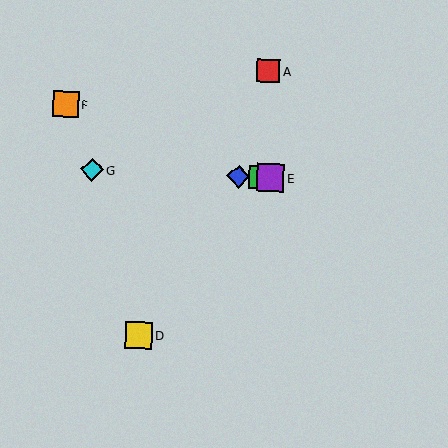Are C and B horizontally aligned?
Yes, both are at y≈177.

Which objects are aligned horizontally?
Objects B, C, E, G are aligned horizontally.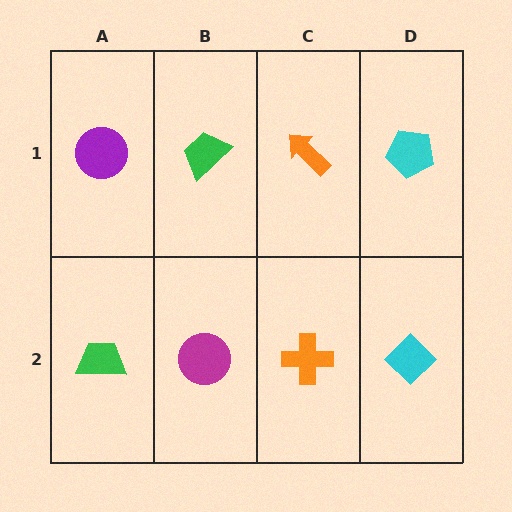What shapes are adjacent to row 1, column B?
A magenta circle (row 2, column B), a purple circle (row 1, column A), an orange arrow (row 1, column C).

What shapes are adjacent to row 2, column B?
A green trapezoid (row 1, column B), a green trapezoid (row 2, column A), an orange cross (row 2, column C).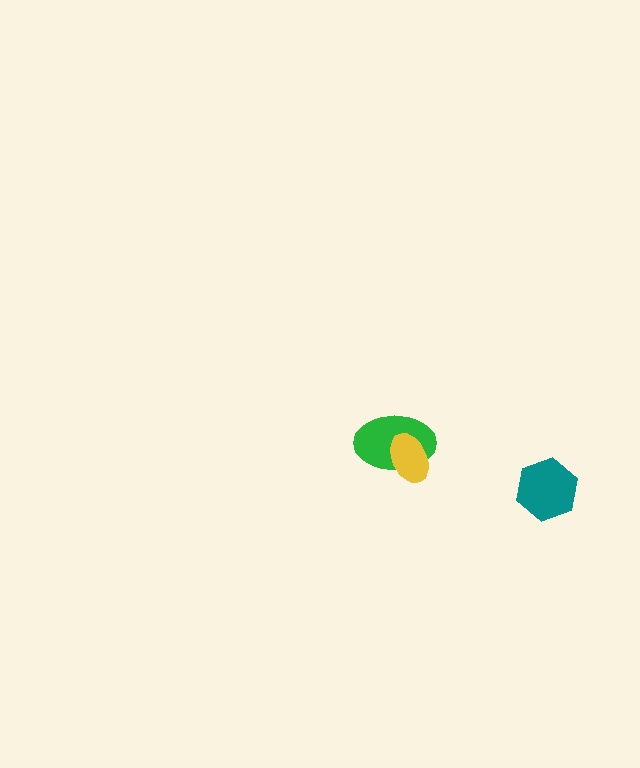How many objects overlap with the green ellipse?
1 object overlaps with the green ellipse.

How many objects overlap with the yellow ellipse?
1 object overlaps with the yellow ellipse.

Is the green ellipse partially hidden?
Yes, it is partially covered by another shape.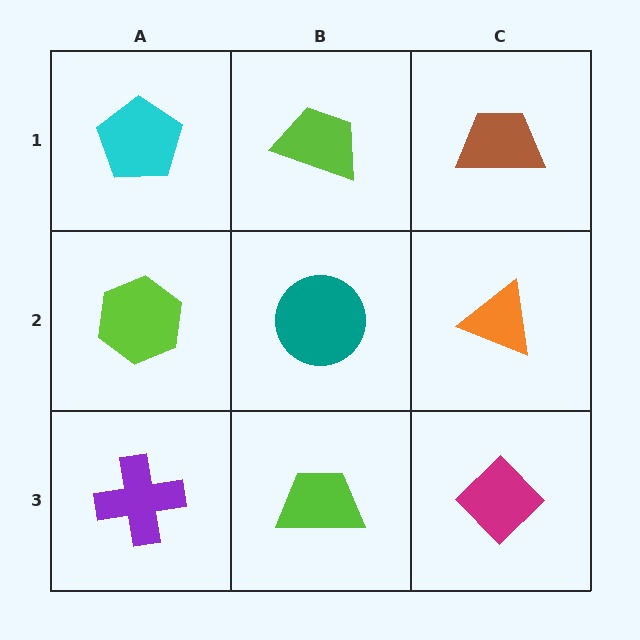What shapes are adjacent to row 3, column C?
An orange triangle (row 2, column C), a lime trapezoid (row 3, column B).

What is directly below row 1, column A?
A lime hexagon.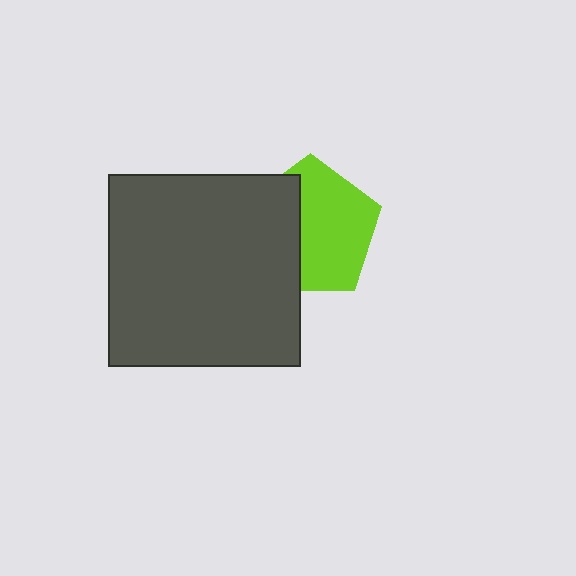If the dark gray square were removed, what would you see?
You would see the complete lime pentagon.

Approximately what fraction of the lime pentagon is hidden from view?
Roughly 41% of the lime pentagon is hidden behind the dark gray square.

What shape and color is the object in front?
The object in front is a dark gray square.